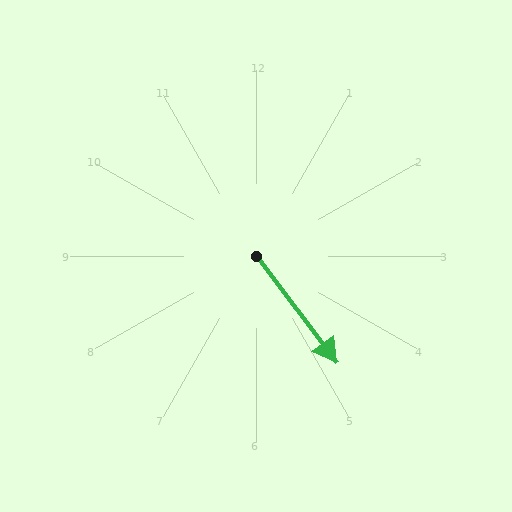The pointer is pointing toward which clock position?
Roughly 5 o'clock.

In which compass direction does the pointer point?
Southeast.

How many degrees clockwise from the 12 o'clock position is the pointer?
Approximately 143 degrees.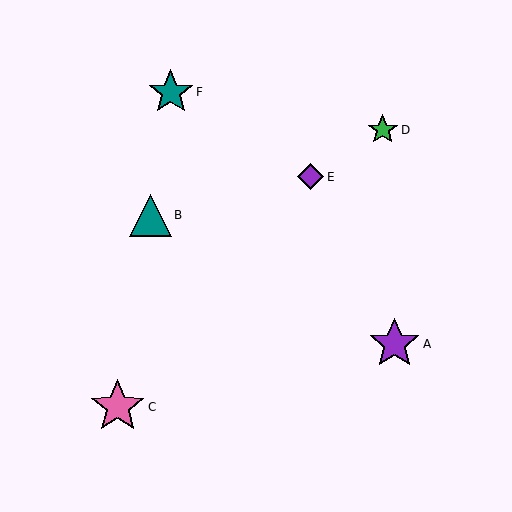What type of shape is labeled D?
Shape D is a green star.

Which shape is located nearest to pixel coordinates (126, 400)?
The pink star (labeled C) at (118, 407) is nearest to that location.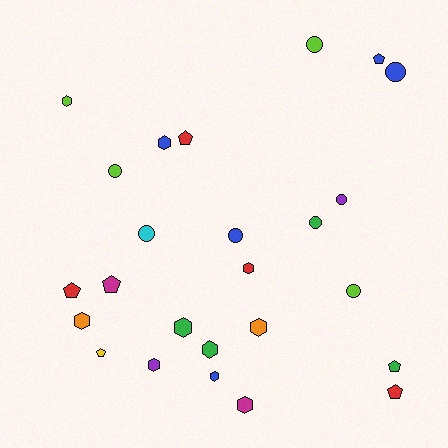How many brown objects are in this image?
There are no brown objects.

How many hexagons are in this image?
There are 10 hexagons.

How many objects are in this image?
There are 25 objects.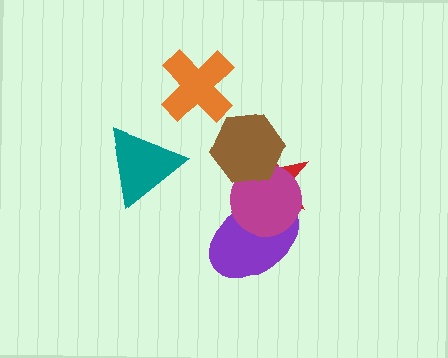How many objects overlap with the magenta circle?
3 objects overlap with the magenta circle.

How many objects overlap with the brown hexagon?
2 objects overlap with the brown hexagon.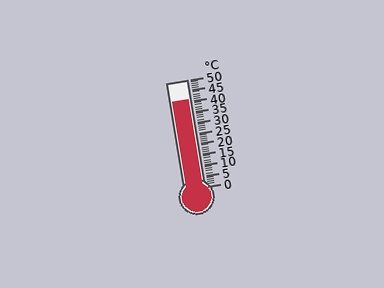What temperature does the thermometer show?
The thermometer shows approximately 41°C.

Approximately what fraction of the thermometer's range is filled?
The thermometer is filled to approximately 80% of its range.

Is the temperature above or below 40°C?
The temperature is above 40°C.